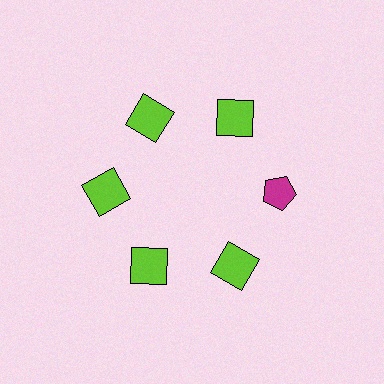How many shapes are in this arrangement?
There are 6 shapes arranged in a ring pattern.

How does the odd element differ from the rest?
It differs in both color (magenta instead of lime) and shape (pentagon instead of square).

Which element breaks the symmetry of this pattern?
The magenta pentagon at roughly the 3 o'clock position breaks the symmetry. All other shapes are lime squares.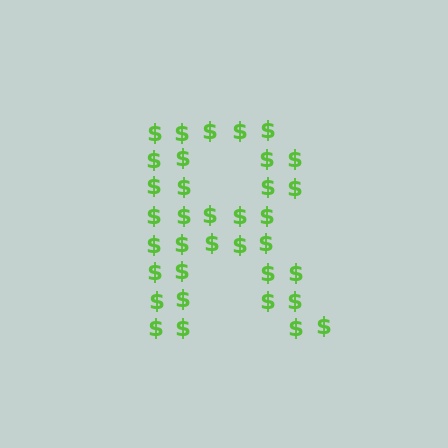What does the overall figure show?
The overall figure shows the letter R.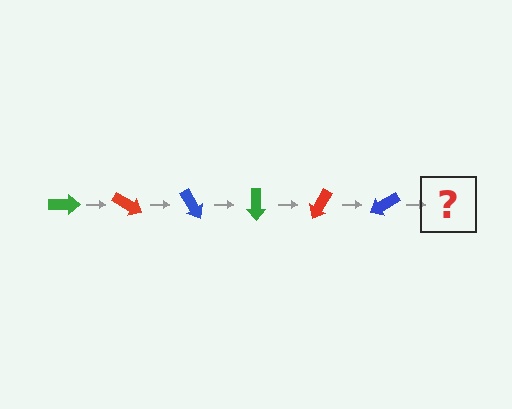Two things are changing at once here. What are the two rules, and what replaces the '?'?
The two rules are that it rotates 30 degrees each step and the color cycles through green, red, and blue. The '?' should be a green arrow, rotated 180 degrees from the start.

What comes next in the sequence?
The next element should be a green arrow, rotated 180 degrees from the start.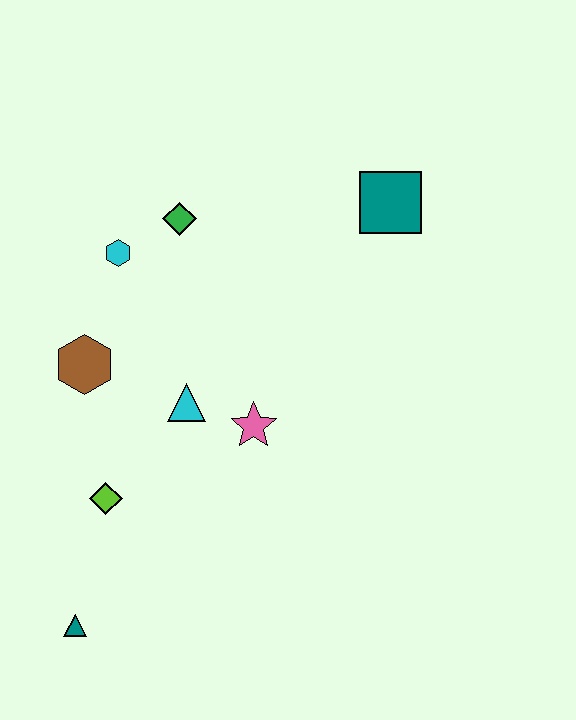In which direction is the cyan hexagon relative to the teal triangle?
The cyan hexagon is above the teal triangle.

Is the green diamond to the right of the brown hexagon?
Yes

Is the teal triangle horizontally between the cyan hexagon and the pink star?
No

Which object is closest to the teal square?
The green diamond is closest to the teal square.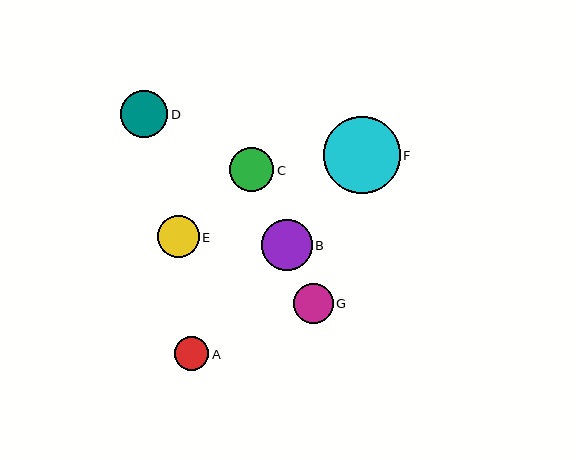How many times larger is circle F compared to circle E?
Circle F is approximately 1.8 times the size of circle E.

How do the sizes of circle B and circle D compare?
Circle B and circle D are approximately the same size.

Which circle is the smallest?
Circle A is the smallest with a size of approximately 34 pixels.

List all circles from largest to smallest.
From largest to smallest: F, B, D, C, E, G, A.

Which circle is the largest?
Circle F is the largest with a size of approximately 77 pixels.